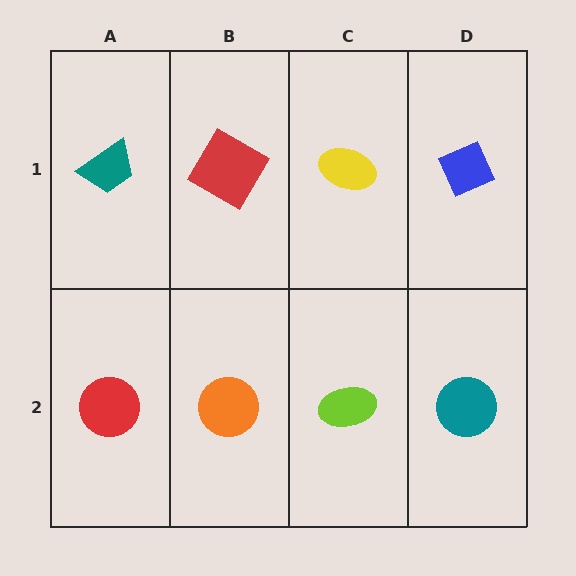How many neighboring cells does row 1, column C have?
3.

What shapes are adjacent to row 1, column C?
A lime ellipse (row 2, column C), a red diamond (row 1, column B), a blue diamond (row 1, column D).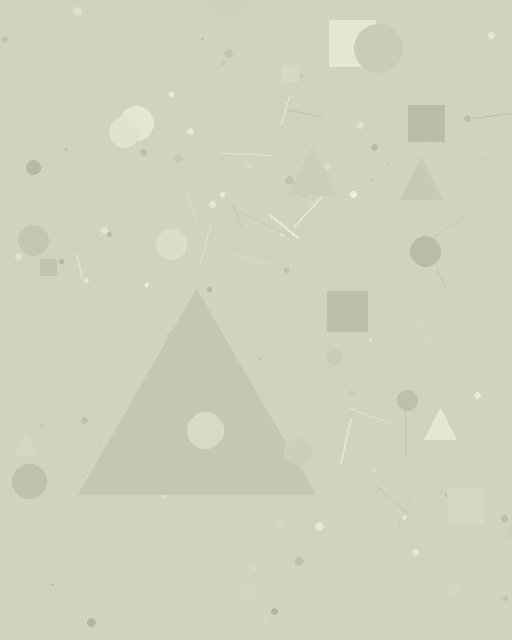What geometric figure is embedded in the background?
A triangle is embedded in the background.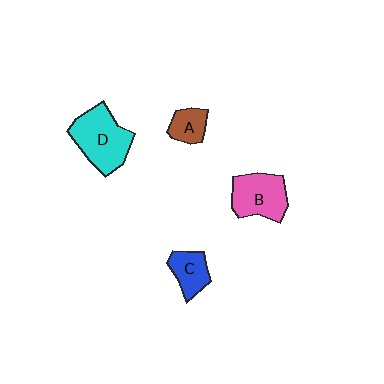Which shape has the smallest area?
Shape A (brown).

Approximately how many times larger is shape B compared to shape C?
Approximately 1.6 times.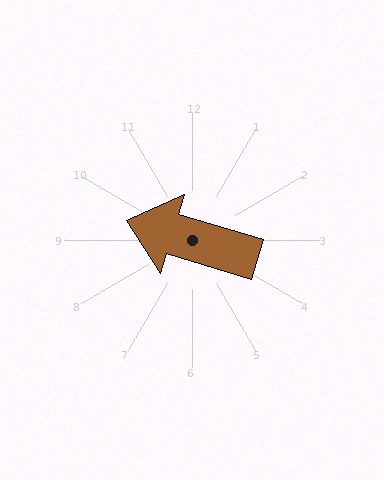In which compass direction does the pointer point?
West.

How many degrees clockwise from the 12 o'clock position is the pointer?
Approximately 287 degrees.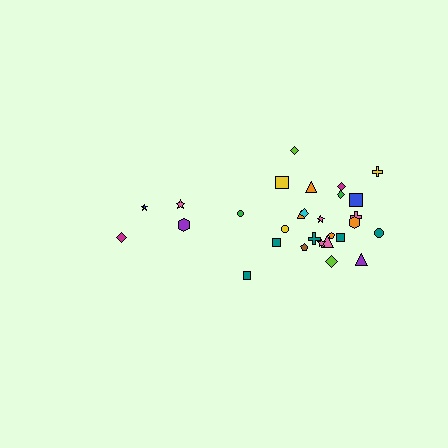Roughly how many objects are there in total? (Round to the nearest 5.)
Roughly 30 objects in total.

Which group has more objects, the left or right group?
The right group.